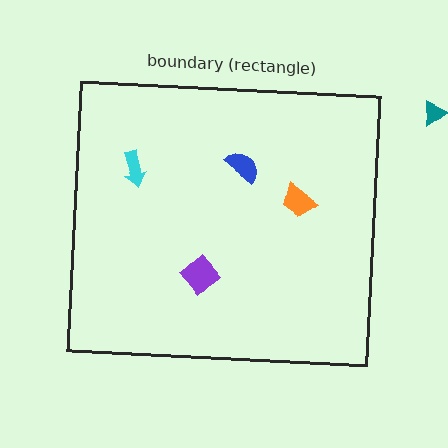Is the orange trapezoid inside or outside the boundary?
Inside.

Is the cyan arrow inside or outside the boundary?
Inside.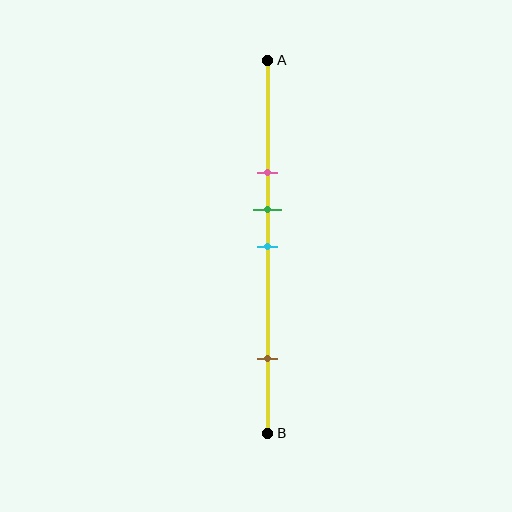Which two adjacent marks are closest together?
The green and cyan marks are the closest adjacent pair.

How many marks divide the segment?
There are 4 marks dividing the segment.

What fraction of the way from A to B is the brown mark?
The brown mark is approximately 80% (0.8) of the way from A to B.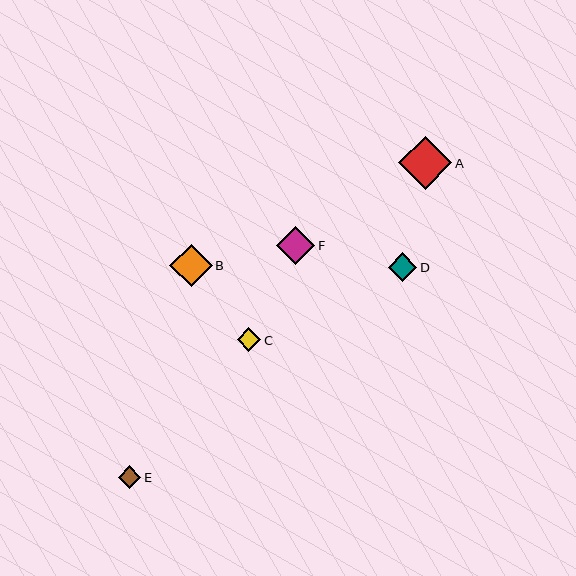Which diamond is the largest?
Diamond A is the largest with a size of approximately 53 pixels.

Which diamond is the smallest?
Diamond E is the smallest with a size of approximately 23 pixels.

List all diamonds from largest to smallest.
From largest to smallest: A, B, F, D, C, E.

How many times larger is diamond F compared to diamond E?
Diamond F is approximately 1.7 times the size of diamond E.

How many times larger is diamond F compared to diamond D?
Diamond F is approximately 1.3 times the size of diamond D.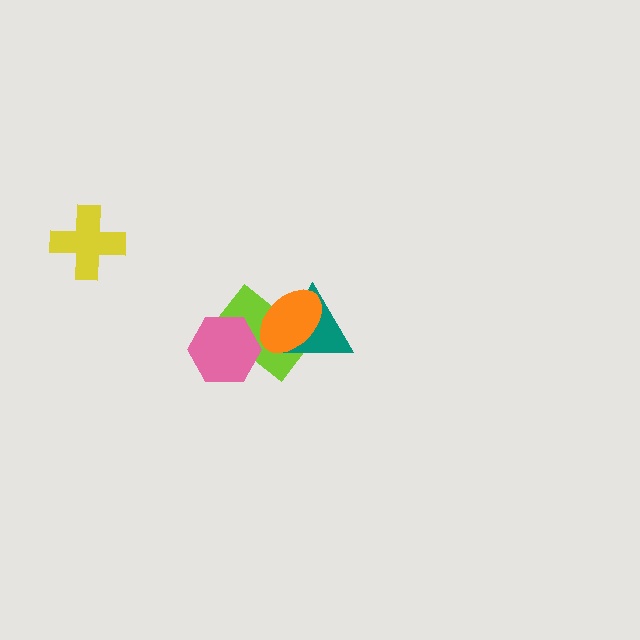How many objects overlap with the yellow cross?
0 objects overlap with the yellow cross.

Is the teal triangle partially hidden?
Yes, it is partially covered by another shape.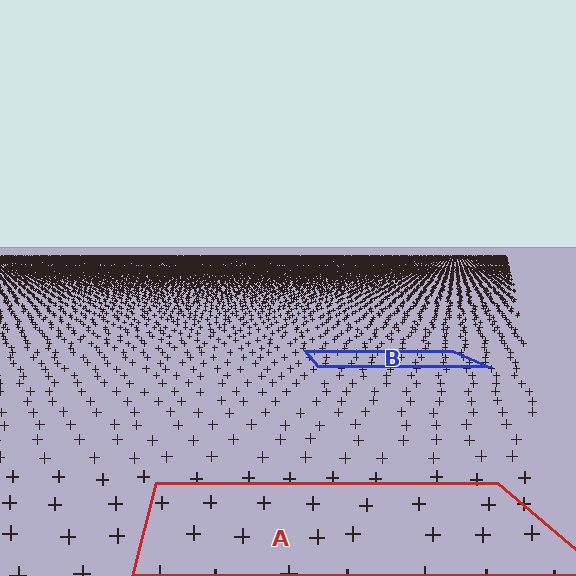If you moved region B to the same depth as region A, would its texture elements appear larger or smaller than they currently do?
They would appear larger. At a closer depth, the same texture elements are projected at a bigger on-screen size.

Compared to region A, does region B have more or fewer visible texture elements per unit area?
Region B has more texture elements per unit area — they are packed more densely because it is farther away.